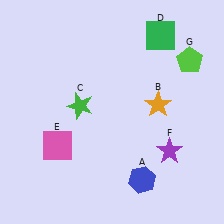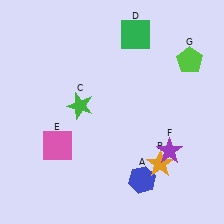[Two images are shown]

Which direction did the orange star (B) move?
The orange star (B) moved down.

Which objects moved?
The objects that moved are: the orange star (B), the green square (D).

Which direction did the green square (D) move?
The green square (D) moved left.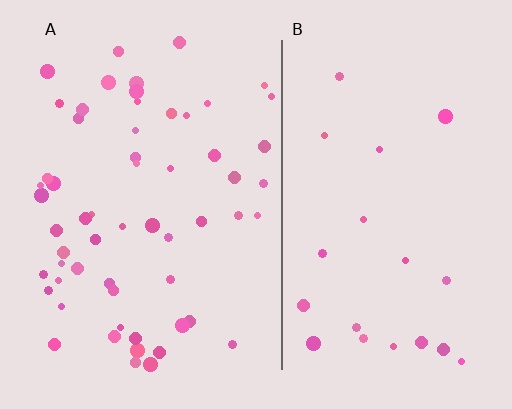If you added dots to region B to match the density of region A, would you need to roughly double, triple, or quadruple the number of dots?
Approximately triple.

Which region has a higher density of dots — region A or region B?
A (the left).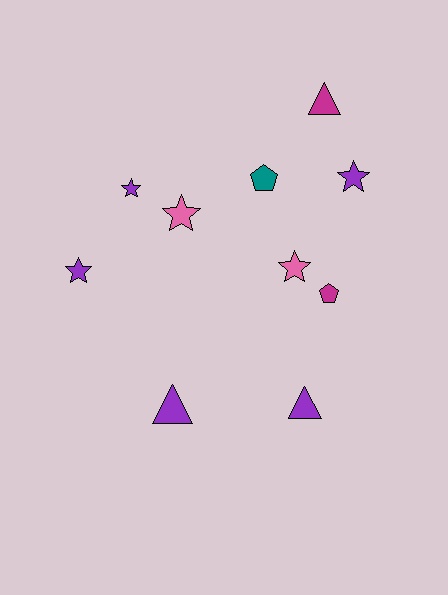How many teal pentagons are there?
There is 1 teal pentagon.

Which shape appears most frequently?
Star, with 5 objects.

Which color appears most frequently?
Purple, with 5 objects.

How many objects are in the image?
There are 10 objects.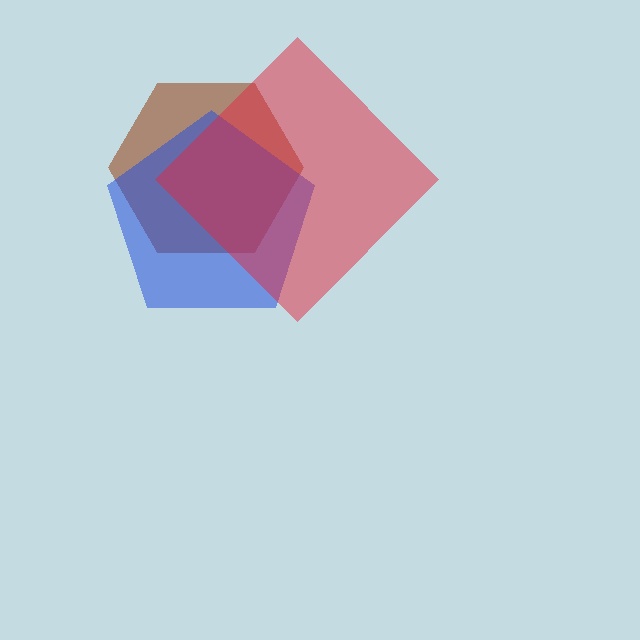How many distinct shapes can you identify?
There are 3 distinct shapes: a brown hexagon, a blue pentagon, a red diamond.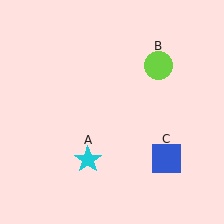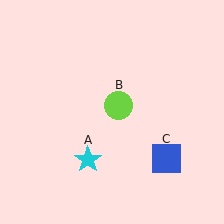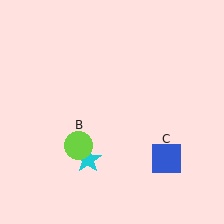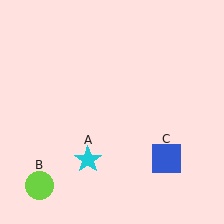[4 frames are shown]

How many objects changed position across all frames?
1 object changed position: lime circle (object B).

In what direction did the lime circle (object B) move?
The lime circle (object B) moved down and to the left.